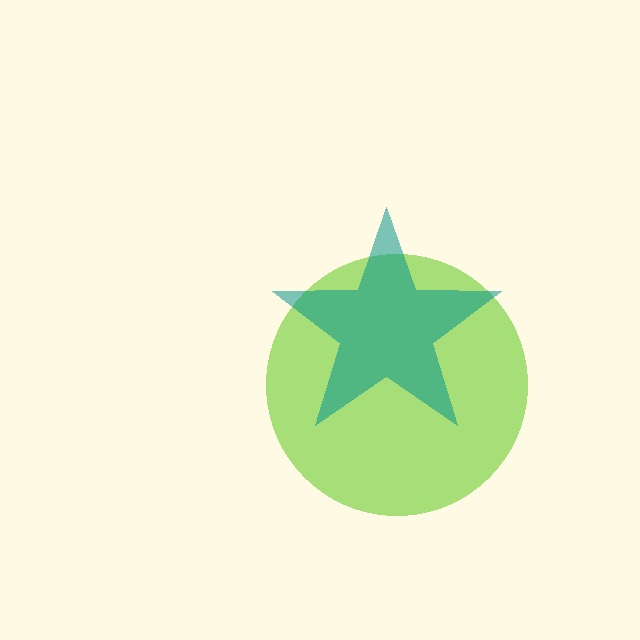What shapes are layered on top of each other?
The layered shapes are: a lime circle, a teal star.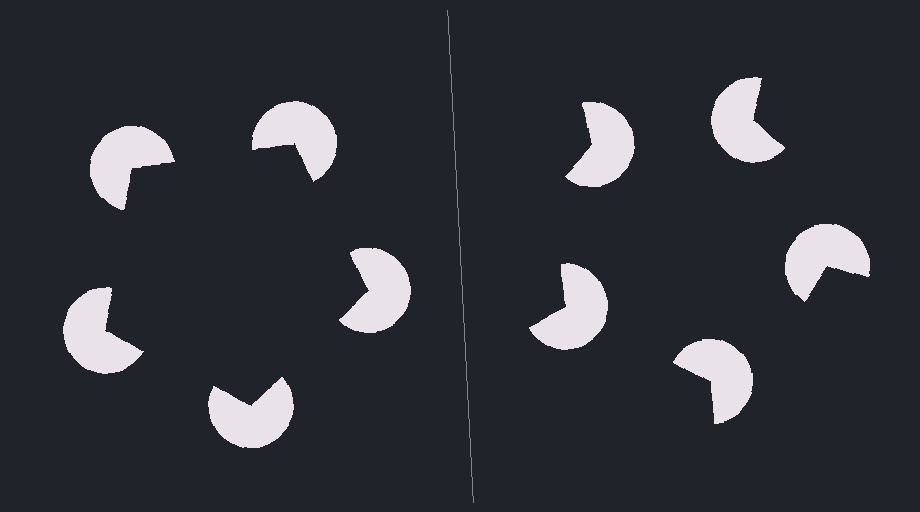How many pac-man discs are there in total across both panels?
10 — 5 on each side.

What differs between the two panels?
The pac-man discs are positioned identically on both sides; only the wedge orientations differ. On the left they align to a pentagon; on the right they are misaligned.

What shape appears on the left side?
An illusory pentagon.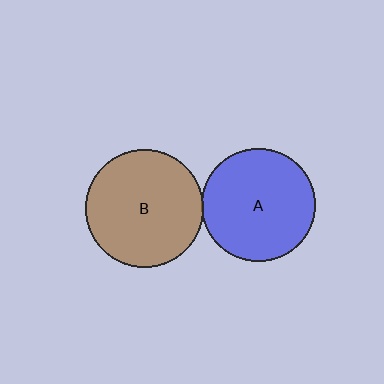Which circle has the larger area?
Circle B (brown).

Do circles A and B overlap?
Yes.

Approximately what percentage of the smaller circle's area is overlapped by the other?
Approximately 5%.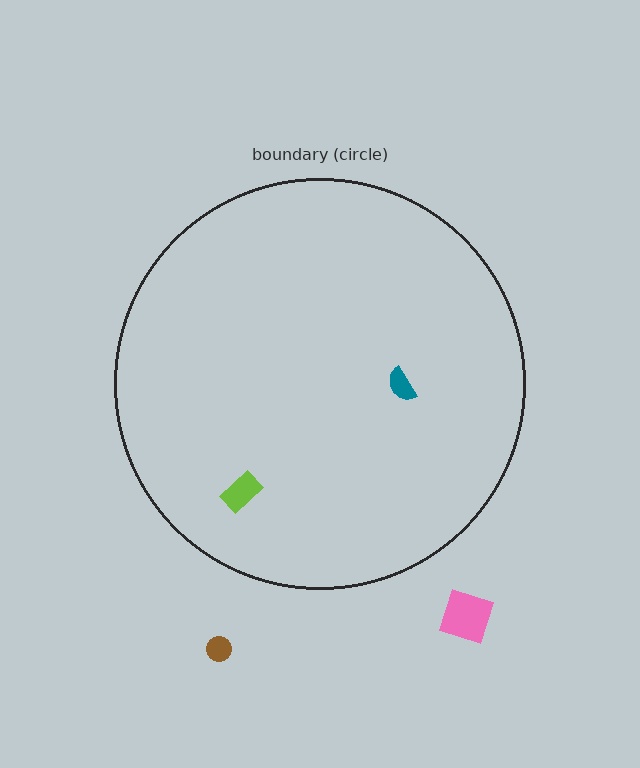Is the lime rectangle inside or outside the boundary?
Inside.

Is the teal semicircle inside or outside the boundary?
Inside.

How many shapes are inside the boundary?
2 inside, 2 outside.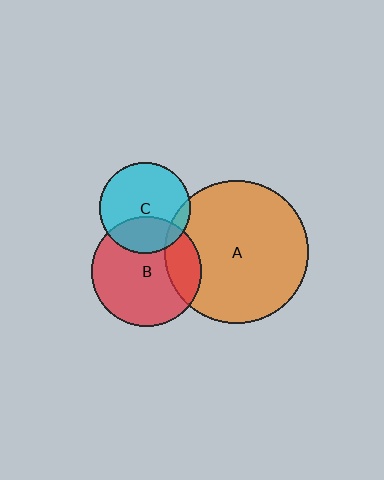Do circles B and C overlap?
Yes.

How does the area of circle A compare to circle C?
Approximately 2.5 times.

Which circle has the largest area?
Circle A (orange).